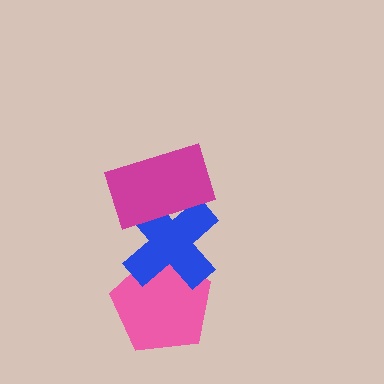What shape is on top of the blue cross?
The magenta rectangle is on top of the blue cross.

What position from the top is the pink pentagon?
The pink pentagon is 3rd from the top.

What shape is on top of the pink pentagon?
The blue cross is on top of the pink pentagon.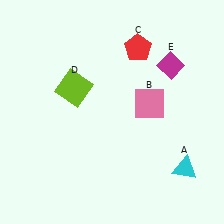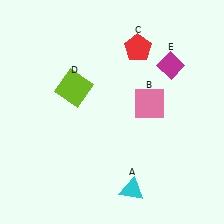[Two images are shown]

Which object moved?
The cyan triangle (A) moved left.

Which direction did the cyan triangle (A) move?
The cyan triangle (A) moved left.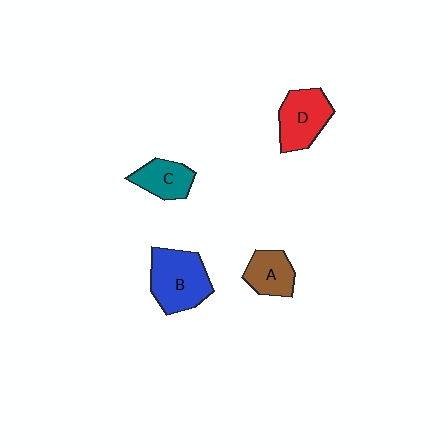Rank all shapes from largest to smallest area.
From largest to smallest: B (blue), D (red), A (brown), C (teal).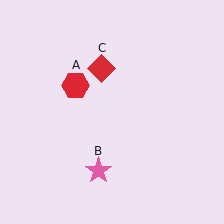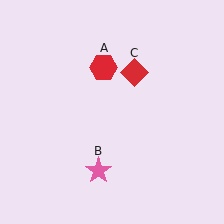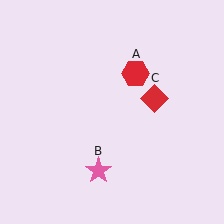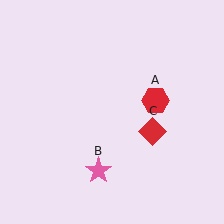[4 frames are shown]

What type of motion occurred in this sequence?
The red hexagon (object A), red diamond (object C) rotated clockwise around the center of the scene.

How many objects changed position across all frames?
2 objects changed position: red hexagon (object A), red diamond (object C).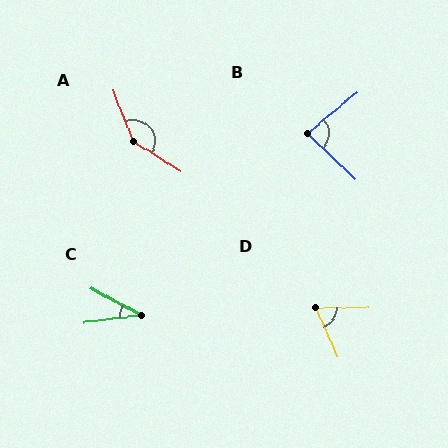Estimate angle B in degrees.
Approximately 83 degrees.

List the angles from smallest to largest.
C (35°), D (67°), B (83°), A (142°).